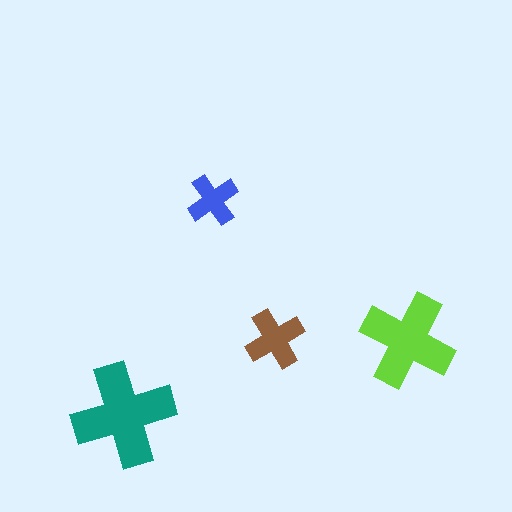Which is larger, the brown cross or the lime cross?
The lime one.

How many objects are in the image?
There are 4 objects in the image.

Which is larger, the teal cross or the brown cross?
The teal one.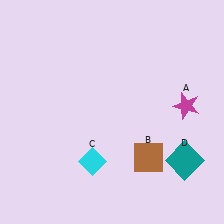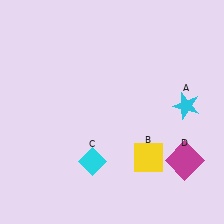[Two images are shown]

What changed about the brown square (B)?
In Image 1, B is brown. In Image 2, it changed to yellow.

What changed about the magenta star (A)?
In Image 1, A is magenta. In Image 2, it changed to cyan.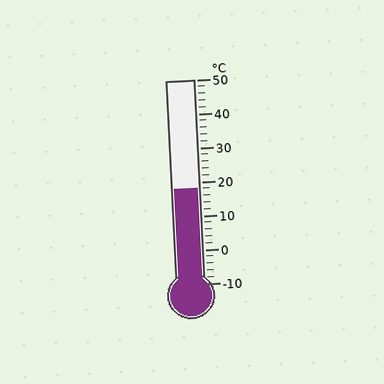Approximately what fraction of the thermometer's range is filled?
The thermometer is filled to approximately 45% of its range.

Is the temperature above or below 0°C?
The temperature is above 0°C.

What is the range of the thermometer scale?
The thermometer scale ranges from -10°C to 50°C.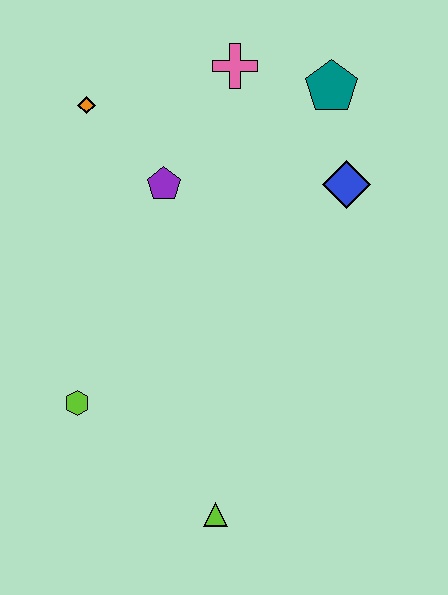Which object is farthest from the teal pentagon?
The lime triangle is farthest from the teal pentagon.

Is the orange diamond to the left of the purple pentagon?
Yes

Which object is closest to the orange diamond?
The purple pentagon is closest to the orange diamond.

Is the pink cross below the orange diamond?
No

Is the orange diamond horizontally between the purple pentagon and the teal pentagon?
No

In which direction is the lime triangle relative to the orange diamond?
The lime triangle is below the orange diamond.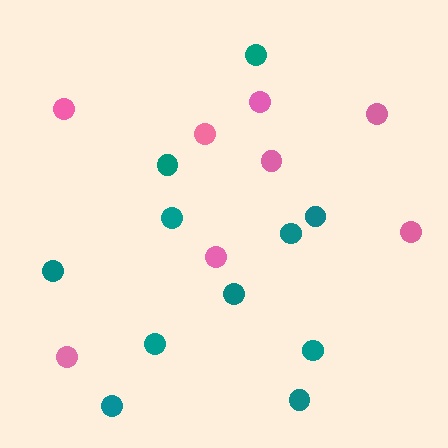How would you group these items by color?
There are 2 groups: one group of pink circles (8) and one group of teal circles (11).